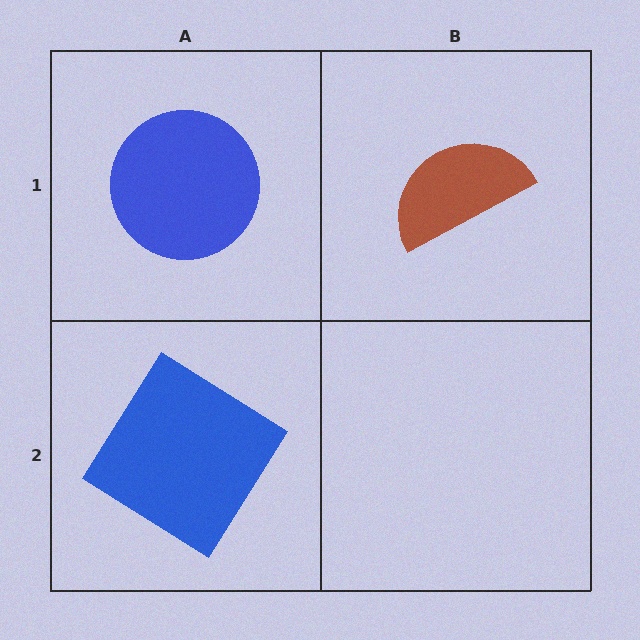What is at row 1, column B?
A brown semicircle.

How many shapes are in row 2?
1 shape.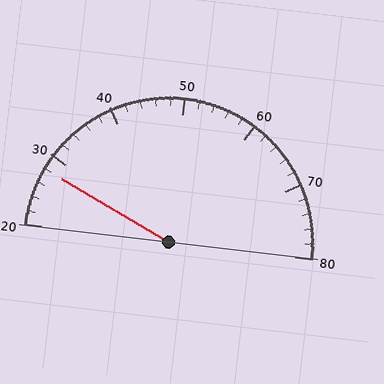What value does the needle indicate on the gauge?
The needle indicates approximately 28.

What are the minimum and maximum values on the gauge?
The gauge ranges from 20 to 80.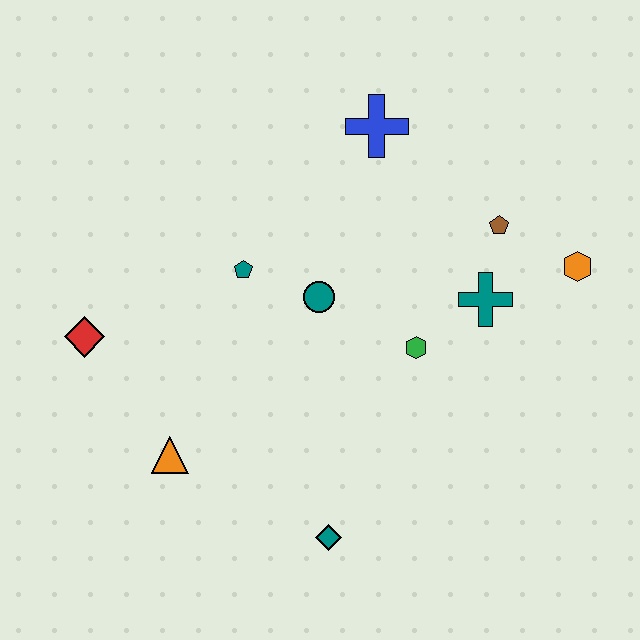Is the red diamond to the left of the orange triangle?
Yes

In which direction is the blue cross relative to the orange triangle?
The blue cross is above the orange triangle.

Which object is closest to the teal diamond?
The orange triangle is closest to the teal diamond.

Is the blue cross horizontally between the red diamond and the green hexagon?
Yes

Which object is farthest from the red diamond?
The orange hexagon is farthest from the red diamond.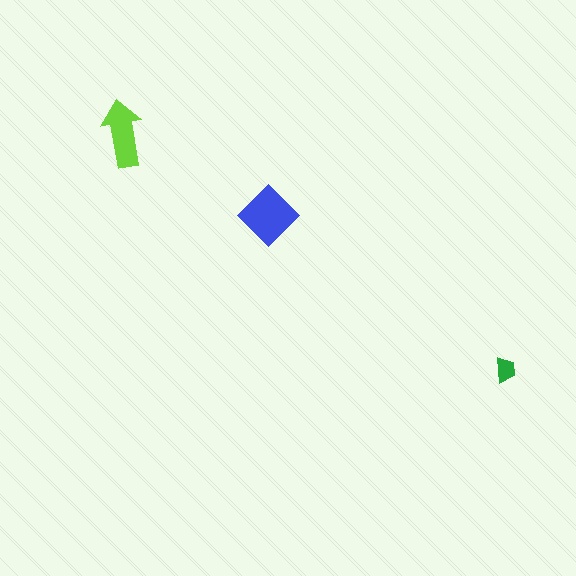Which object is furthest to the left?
The lime arrow is leftmost.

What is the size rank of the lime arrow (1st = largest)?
2nd.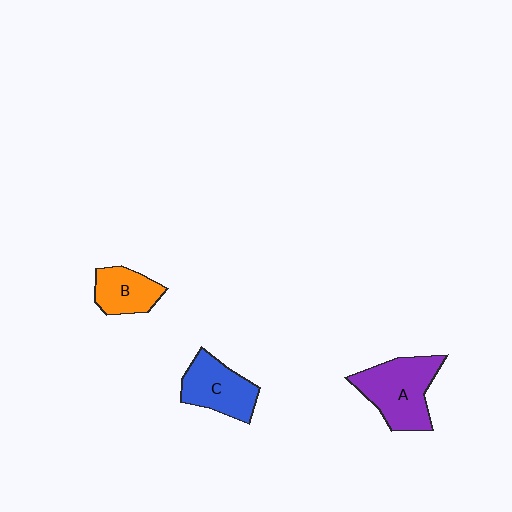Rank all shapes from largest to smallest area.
From largest to smallest: A (purple), C (blue), B (orange).